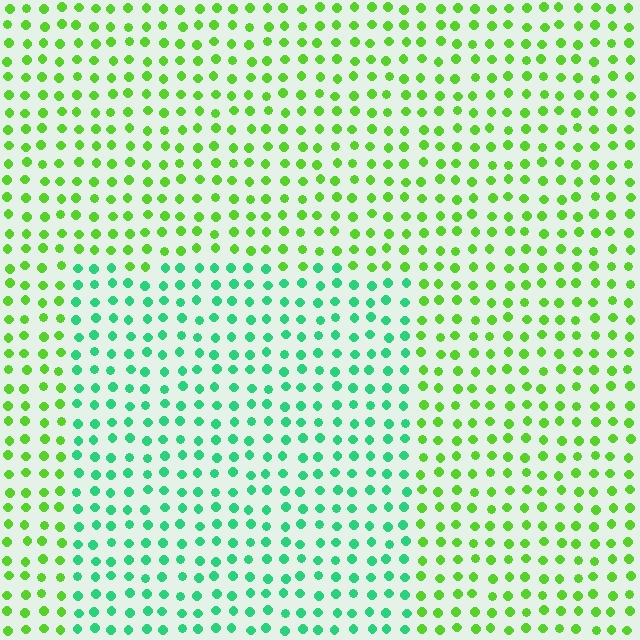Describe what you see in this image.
The image is filled with small lime elements in a uniform arrangement. A rectangle-shaped region is visible where the elements are tinted to a slightly different hue, forming a subtle color boundary.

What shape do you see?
I see a rectangle.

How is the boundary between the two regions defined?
The boundary is defined purely by a slight shift in hue (about 45 degrees). Spacing, size, and orientation are identical on both sides.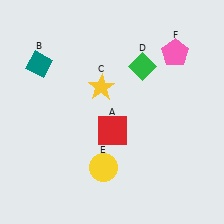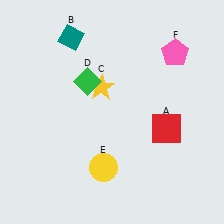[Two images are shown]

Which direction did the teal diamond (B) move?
The teal diamond (B) moved right.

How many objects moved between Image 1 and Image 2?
3 objects moved between the two images.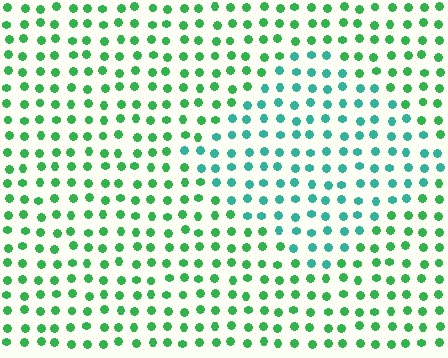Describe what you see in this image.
The image is filled with small green elements in a uniform arrangement. A diamond-shaped region is visible where the elements are tinted to a slightly different hue, forming a subtle color boundary.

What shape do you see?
I see a diamond.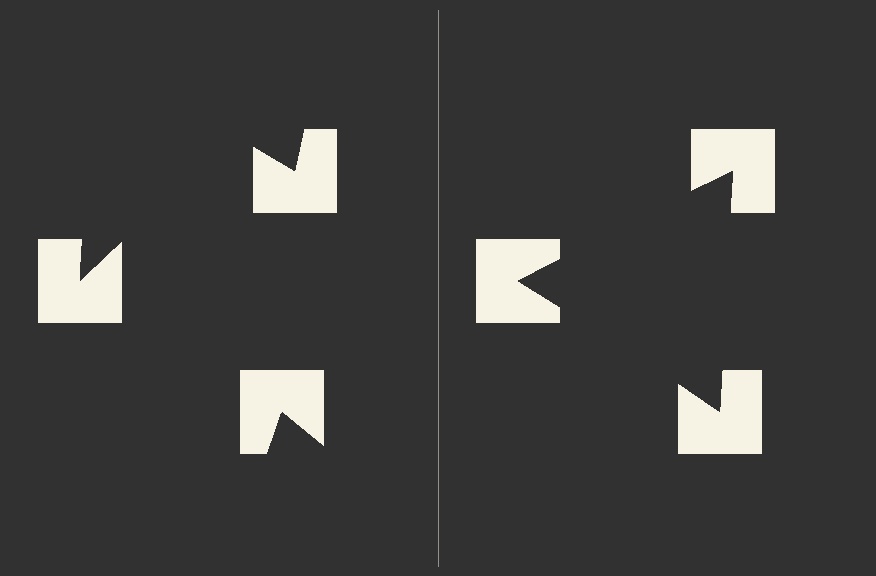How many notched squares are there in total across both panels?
6 — 3 on each side.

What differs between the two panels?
The notched squares are positioned identically on both sides; only the wedge orientations differ. On the right they align to a triangle; on the left they are misaligned.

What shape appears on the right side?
An illusory triangle.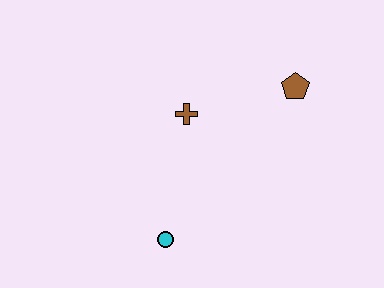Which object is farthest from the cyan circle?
The brown pentagon is farthest from the cyan circle.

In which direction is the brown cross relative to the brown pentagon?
The brown cross is to the left of the brown pentagon.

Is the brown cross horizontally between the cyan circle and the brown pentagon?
Yes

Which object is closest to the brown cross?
The brown pentagon is closest to the brown cross.